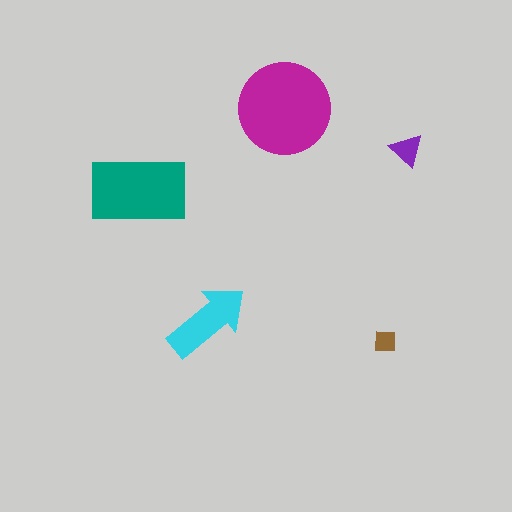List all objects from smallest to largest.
The brown square, the purple triangle, the cyan arrow, the teal rectangle, the magenta circle.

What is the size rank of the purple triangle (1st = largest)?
4th.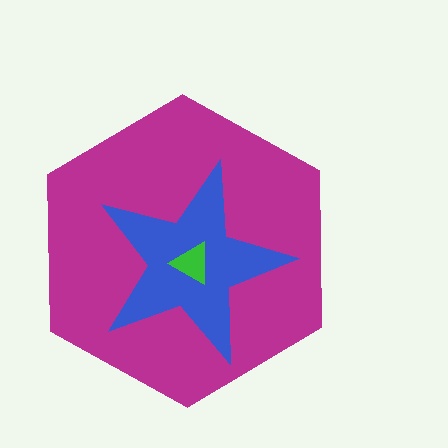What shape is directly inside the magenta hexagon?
The blue star.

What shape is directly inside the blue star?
The green triangle.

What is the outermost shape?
The magenta hexagon.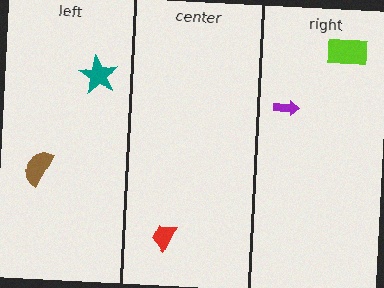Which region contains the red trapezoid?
The center region.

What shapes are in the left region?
The brown semicircle, the teal star.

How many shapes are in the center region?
1.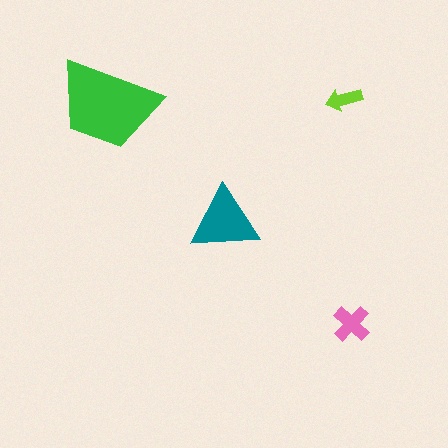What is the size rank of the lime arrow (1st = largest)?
4th.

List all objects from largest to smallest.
The green trapezoid, the teal triangle, the pink cross, the lime arrow.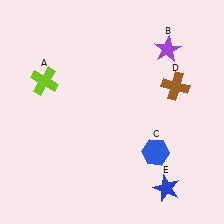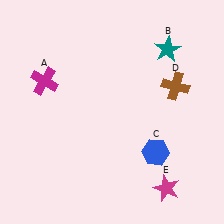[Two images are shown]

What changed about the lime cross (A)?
In Image 1, A is lime. In Image 2, it changed to magenta.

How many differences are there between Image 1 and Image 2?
There are 3 differences between the two images.